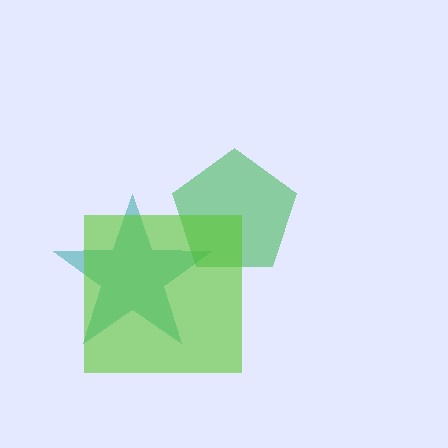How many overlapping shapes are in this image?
There are 3 overlapping shapes in the image.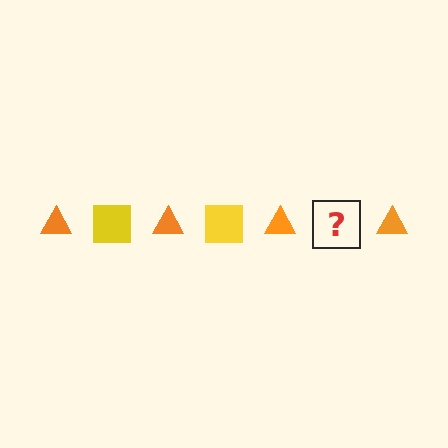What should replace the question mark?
The question mark should be replaced with a yellow square.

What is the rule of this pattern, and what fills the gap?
The rule is that the pattern alternates between orange triangle and yellow square. The gap should be filled with a yellow square.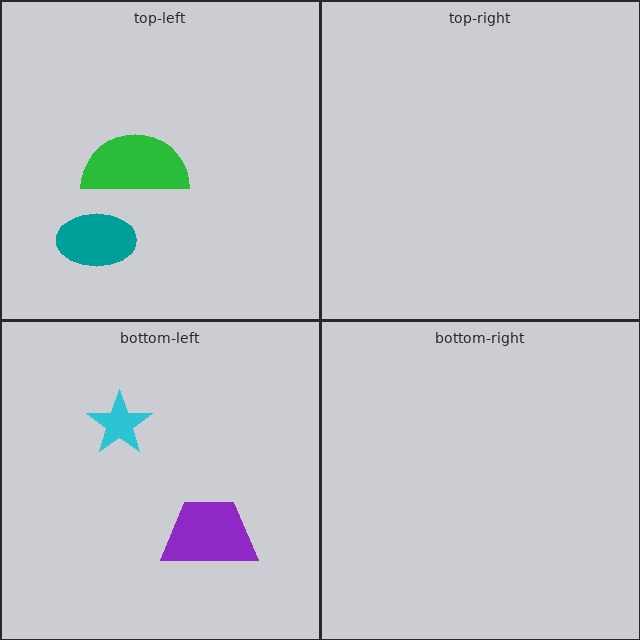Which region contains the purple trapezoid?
The bottom-left region.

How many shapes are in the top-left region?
2.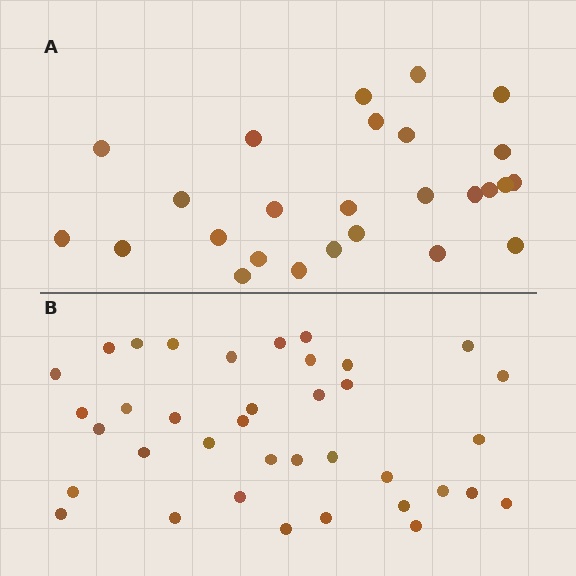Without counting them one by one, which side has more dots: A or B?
Region B (the bottom region) has more dots.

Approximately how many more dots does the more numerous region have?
Region B has roughly 12 or so more dots than region A.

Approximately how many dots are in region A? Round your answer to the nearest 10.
About 30 dots. (The exact count is 26, which rounds to 30.)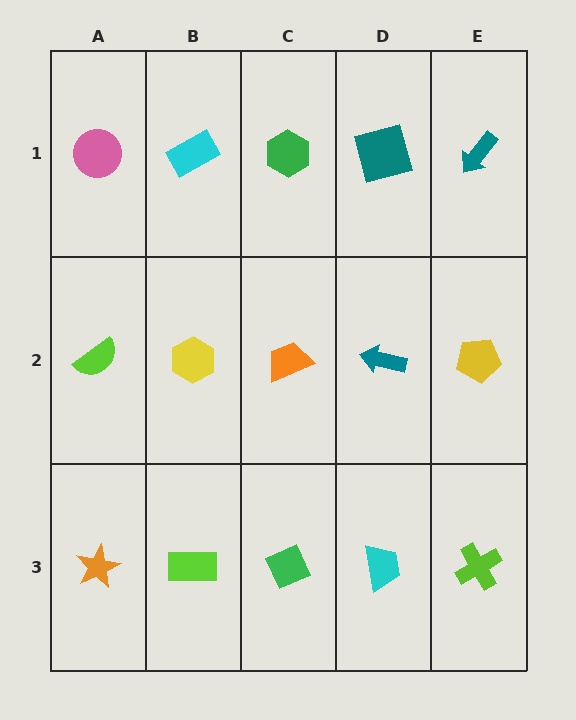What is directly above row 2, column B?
A cyan rectangle.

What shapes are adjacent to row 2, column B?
A cyan rectangle (row 1, column B), a lime rectangle (row 3, column B), a lime semicircle (row 2, column A), an orange trapezoid (row 2, column C).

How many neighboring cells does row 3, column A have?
2.